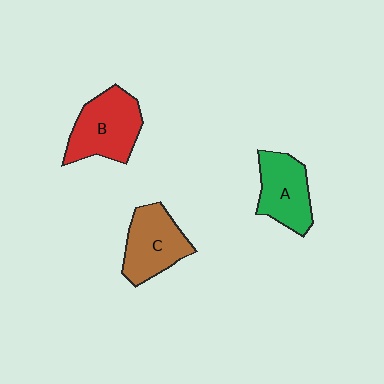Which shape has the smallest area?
Shape A (green).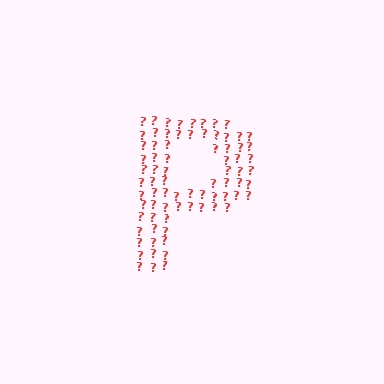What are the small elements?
The small elements are question marks.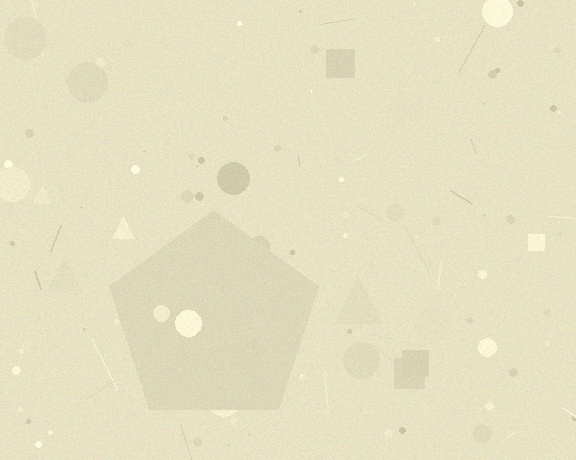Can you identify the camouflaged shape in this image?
The camouflaged shape is a pentagon.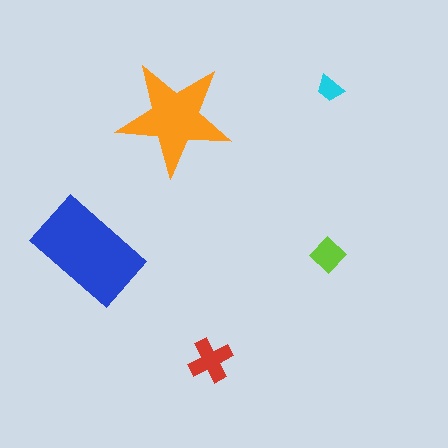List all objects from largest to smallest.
The blue rectangle, the orange star, the red cross, the lime diamond, the cyan trapezoid.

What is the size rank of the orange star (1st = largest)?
2nd.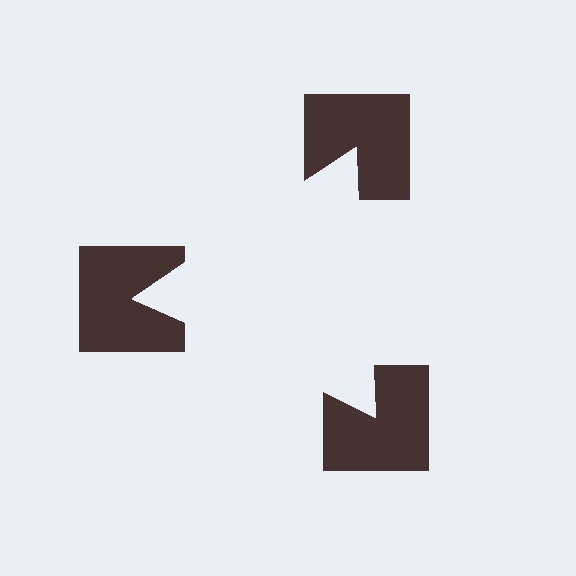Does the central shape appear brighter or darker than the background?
It typically appears slightly brighter than the background, even though no actual brightness change is drawn.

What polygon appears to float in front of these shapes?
An illusory triangle — its edges are inferred from the aligned wedge cuts in the notched squares, not physically drawn.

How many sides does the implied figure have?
3 sides.